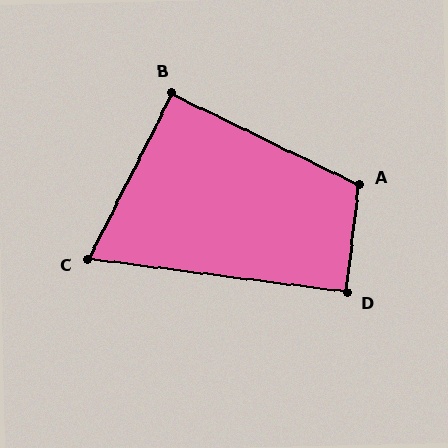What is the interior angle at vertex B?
Approximately 91 degrees (approximately right).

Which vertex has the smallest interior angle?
C, at approximately 71 degrees.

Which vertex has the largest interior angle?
A, at approximately 109 degrees.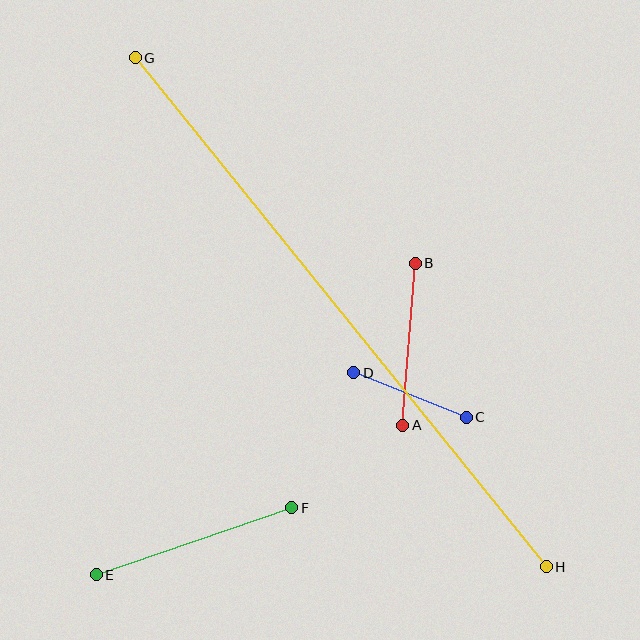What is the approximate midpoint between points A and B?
The midpoint is at approximately (409, 344) pixels.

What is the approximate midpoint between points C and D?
The midpoint is at approximately (410, 395) pixels.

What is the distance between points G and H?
The distance is approximately 654 pixels.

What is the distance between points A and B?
The distance is approximately 163 pixels.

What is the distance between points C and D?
The distance is approximately 121 pixels.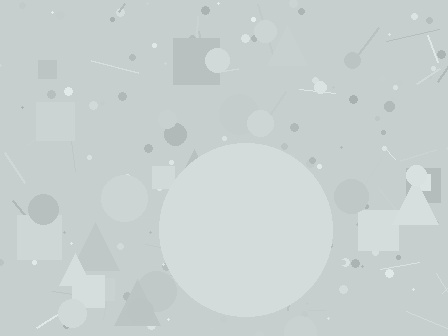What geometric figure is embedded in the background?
A circle is embedded in the background.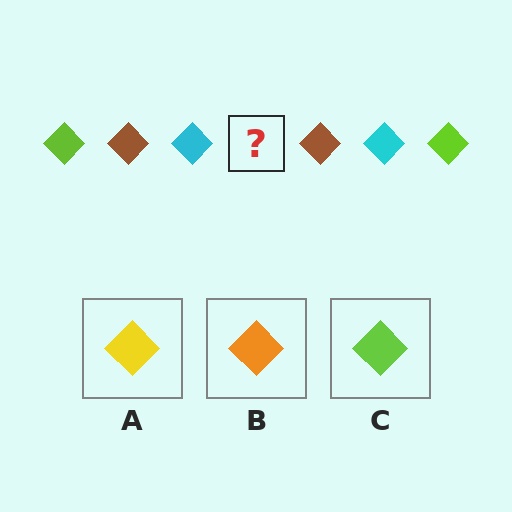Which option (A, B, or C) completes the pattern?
C.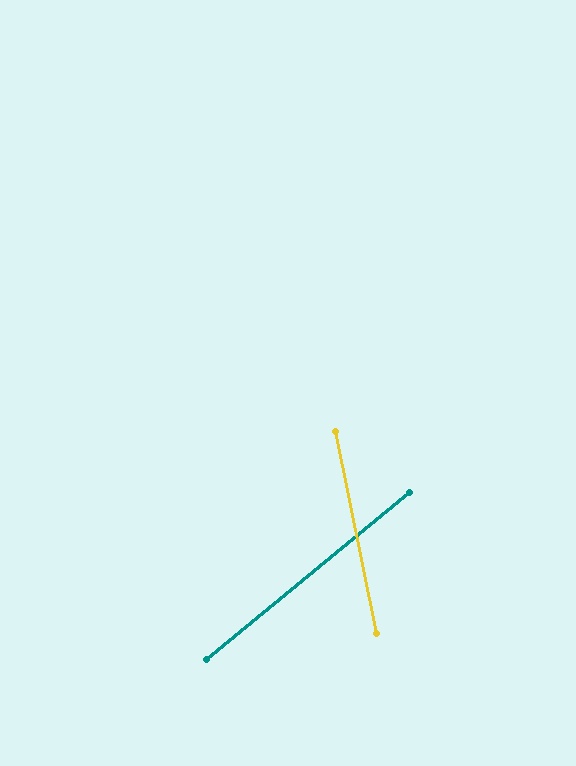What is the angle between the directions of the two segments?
Approximately 62 degrees.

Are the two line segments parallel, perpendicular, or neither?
Neither parallel nor perpendicular — they differ by about 62°.